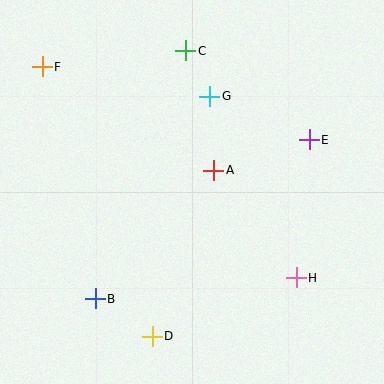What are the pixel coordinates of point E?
Point E is at (309, 140).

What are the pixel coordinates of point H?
Point H is at (296, 278).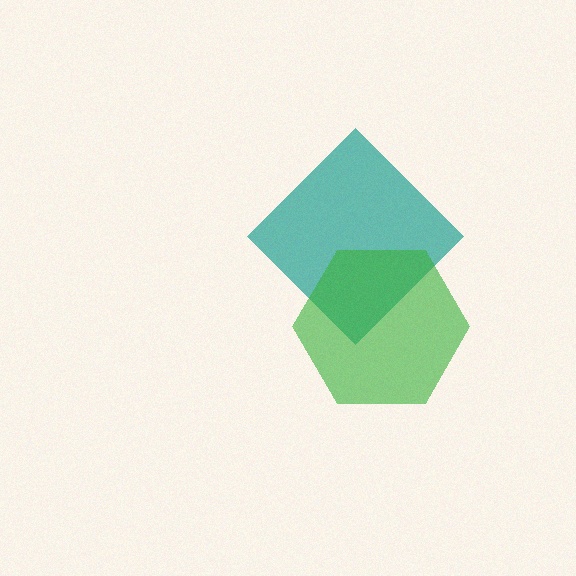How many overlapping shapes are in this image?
There are 2 overlapping shapes in the image.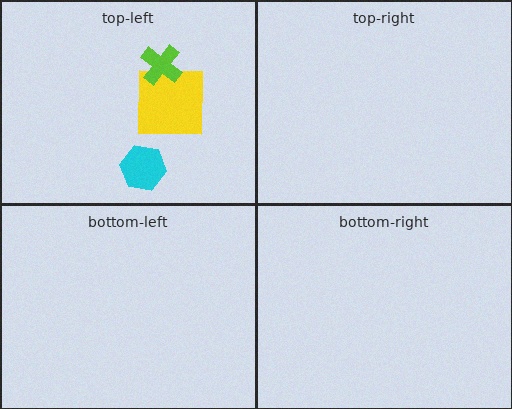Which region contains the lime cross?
The top-left region.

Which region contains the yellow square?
The top-left region.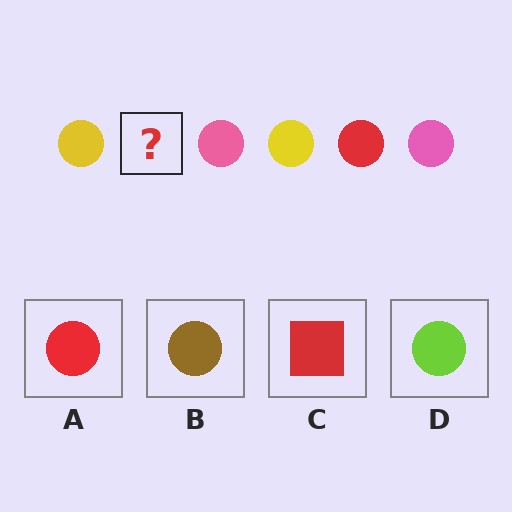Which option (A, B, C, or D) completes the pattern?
A.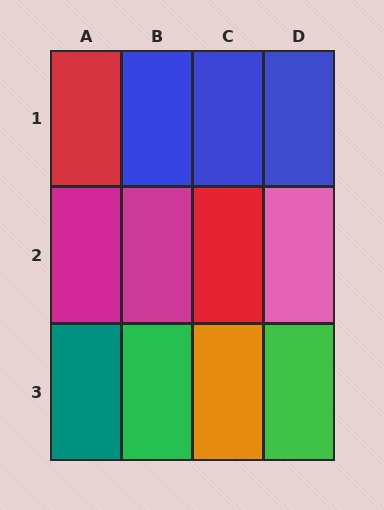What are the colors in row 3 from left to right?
Teal, green, orange, green.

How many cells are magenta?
2 cells are magenta.